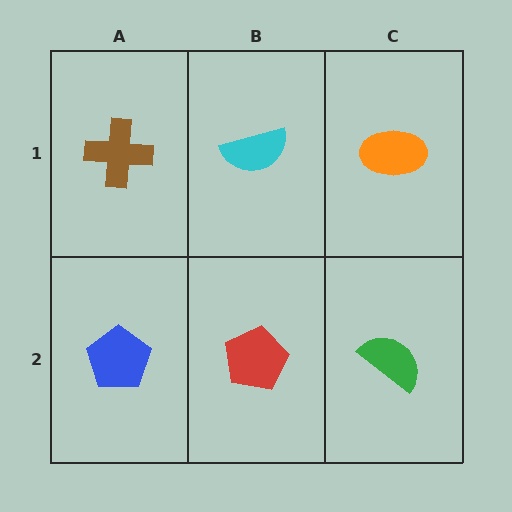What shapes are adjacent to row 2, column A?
A brown cross (row 1, column A), a red pentagon (row 2, column B).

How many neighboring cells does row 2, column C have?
2.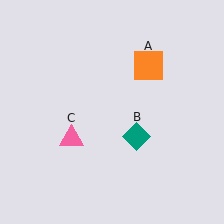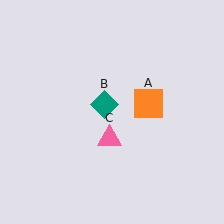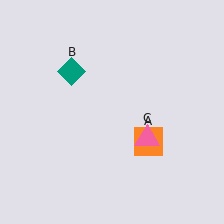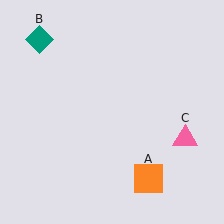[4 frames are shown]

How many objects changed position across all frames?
3 objects changed position: orange square (object A), teal diamond (object B), pink triangle (object C).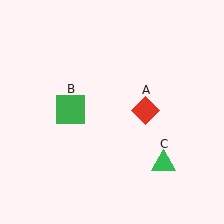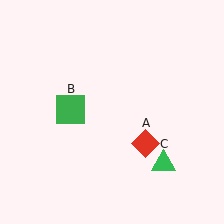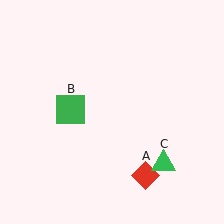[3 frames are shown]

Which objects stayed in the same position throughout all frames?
Green square (object B) and green triangle (object C) remained stationary.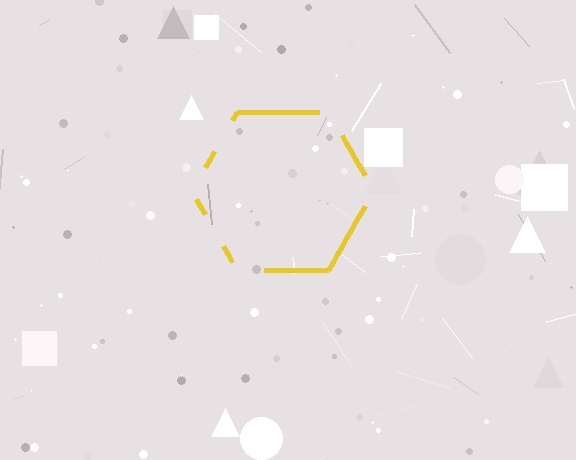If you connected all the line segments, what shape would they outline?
They would outline a hexagon.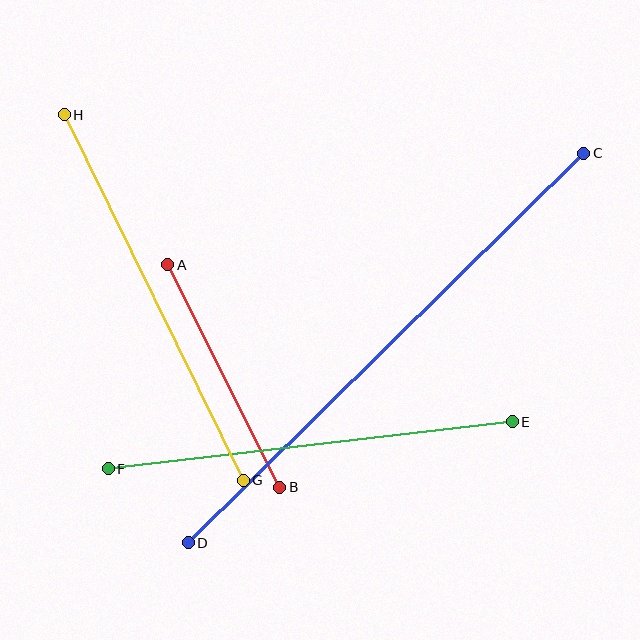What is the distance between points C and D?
The distance is approximately 555 pixels.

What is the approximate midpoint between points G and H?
The midpoint is at approximately (154, 297) pixels.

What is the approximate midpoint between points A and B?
The midpoint is at approximately (224, 376) pixels.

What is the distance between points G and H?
The distance is approximately 407 pixels.